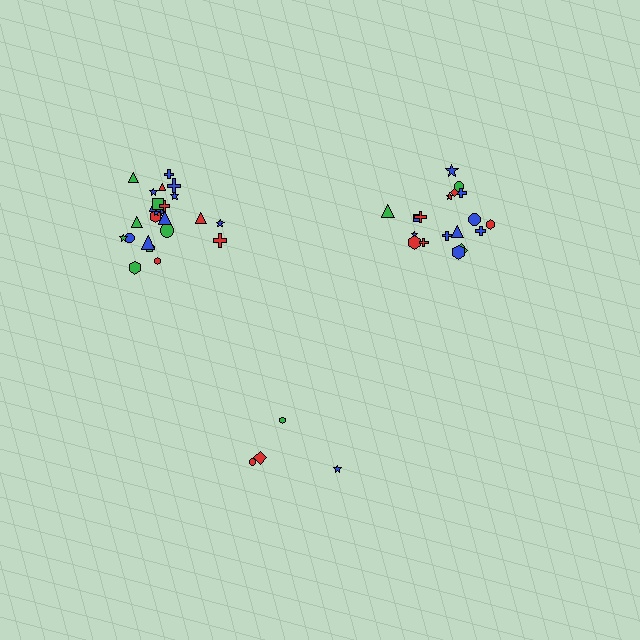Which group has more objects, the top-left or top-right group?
The top-left group.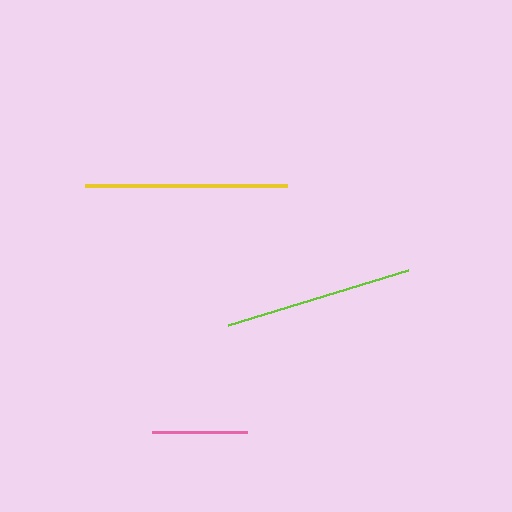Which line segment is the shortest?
The pink line is the shortest at approximately 95 pixels.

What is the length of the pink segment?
The pink segment is approximately 95 pixels long.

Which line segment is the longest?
The yellow line is the longest at approximately 202 pixels.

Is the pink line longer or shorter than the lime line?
The lime line is longer than the pink line.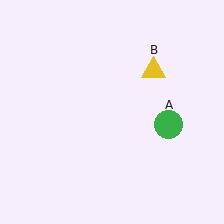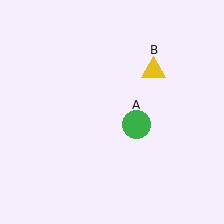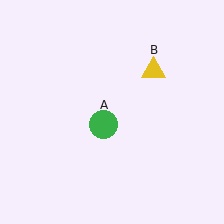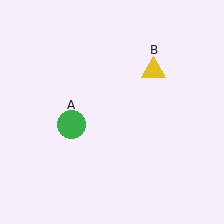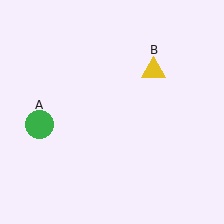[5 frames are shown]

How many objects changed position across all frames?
1 object changed position: green circle (object A).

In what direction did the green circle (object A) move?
The green circle (object A) moved left.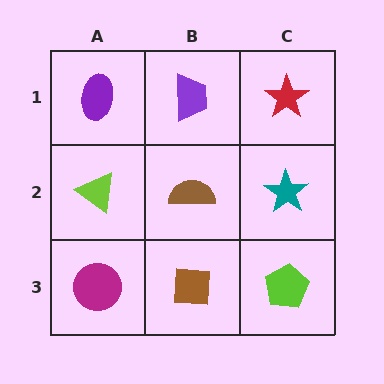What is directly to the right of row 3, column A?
A brown square.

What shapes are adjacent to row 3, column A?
A lime triangle (row 2, column A), a brown square (row 3, column B).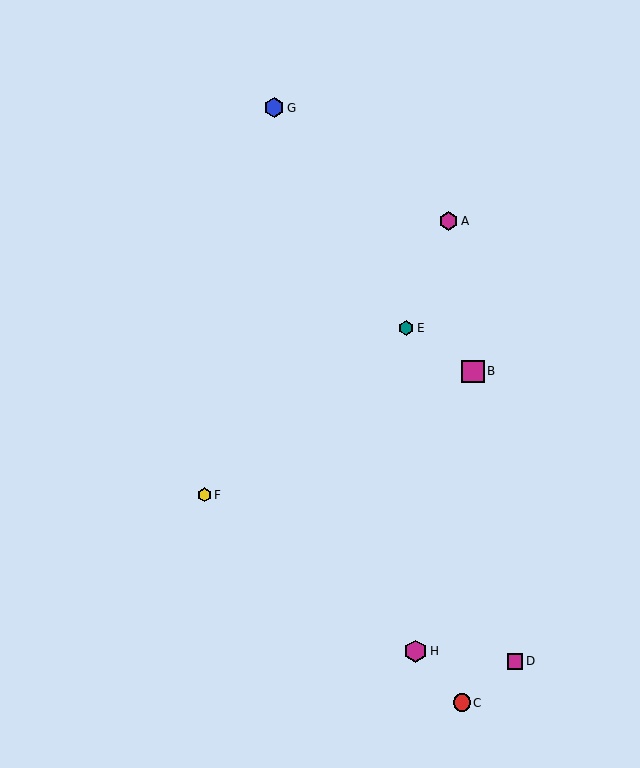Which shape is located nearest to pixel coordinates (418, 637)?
The magenta hexagon (labeled H) at (415, 651) is nearest to that location.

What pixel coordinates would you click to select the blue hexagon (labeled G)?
Click at (274, 108) to select the blue hexagon G.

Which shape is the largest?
The magenta square (labeled B) is the largest.